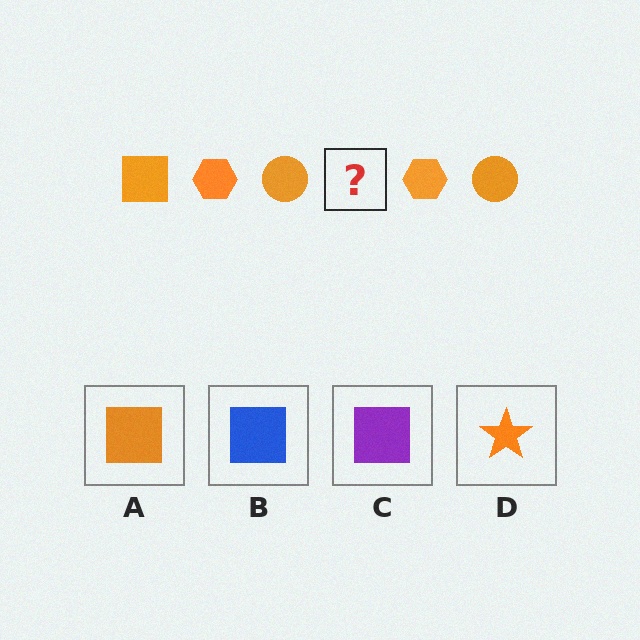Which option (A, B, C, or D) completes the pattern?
A.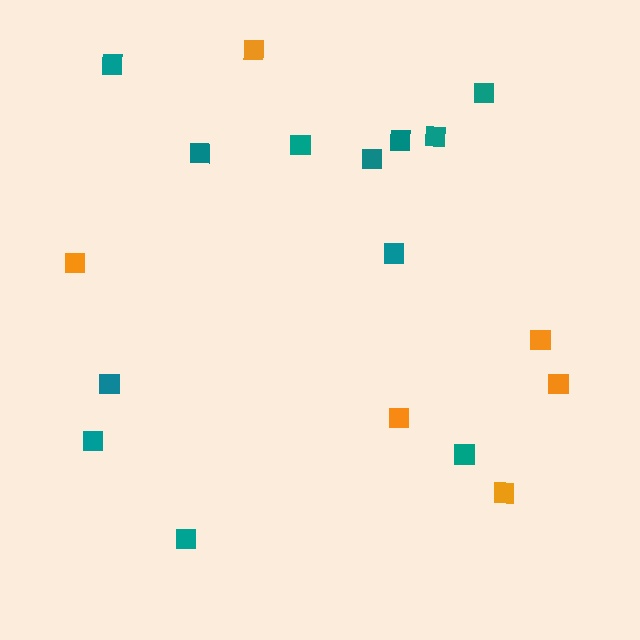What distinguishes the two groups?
There are 2 groups: one group of orange squares (6) and one group of teal squares (12).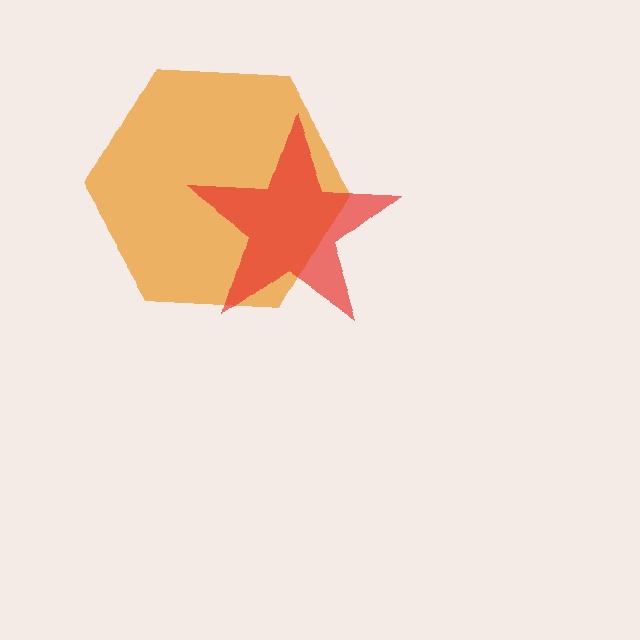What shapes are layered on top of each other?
The layered shapes are: an orange hexagon, a red star.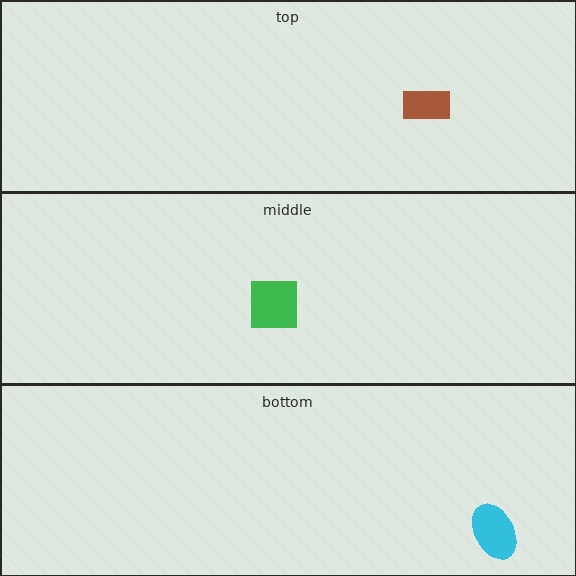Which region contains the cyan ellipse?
The bottom region.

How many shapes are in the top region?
1.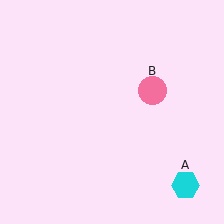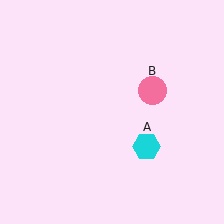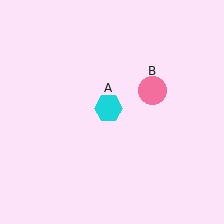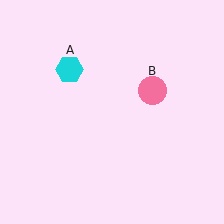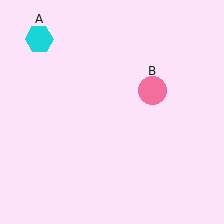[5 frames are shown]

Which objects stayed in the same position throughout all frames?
Pink circle (object B) remained stationary.